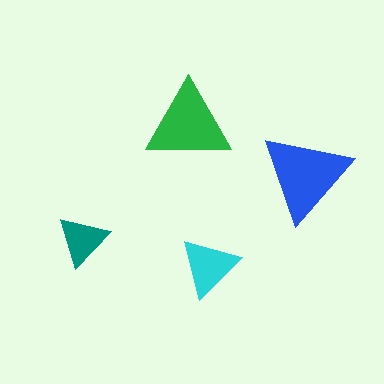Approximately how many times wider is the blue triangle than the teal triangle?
About 1.5 times wider.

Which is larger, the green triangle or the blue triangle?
The blue one.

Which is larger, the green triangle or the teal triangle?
The green one.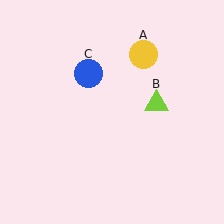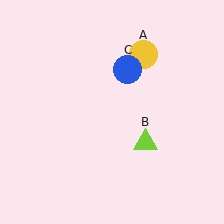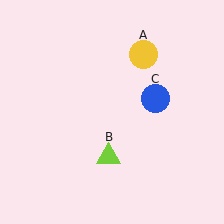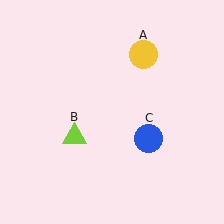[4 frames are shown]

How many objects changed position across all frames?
2 objects changed position: lime triangle (object B), blue circle (object C).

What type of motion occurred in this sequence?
The lime triangle (object B), blue circle (object C) rotated clockwise around the center of the scene.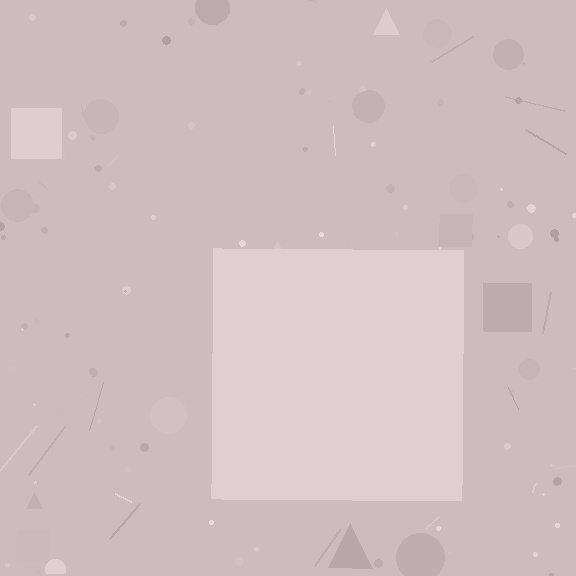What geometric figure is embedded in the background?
A square is embedded in the background.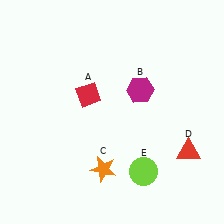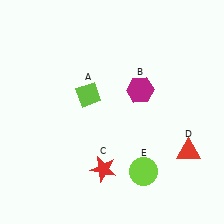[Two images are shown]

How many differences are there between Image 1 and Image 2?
There are 2 differences between the two images.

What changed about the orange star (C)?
In Image 1, C is orange. In Image 2, it changed to red.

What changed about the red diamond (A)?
In Image 1, A is red. In Image 2, it changed to lime.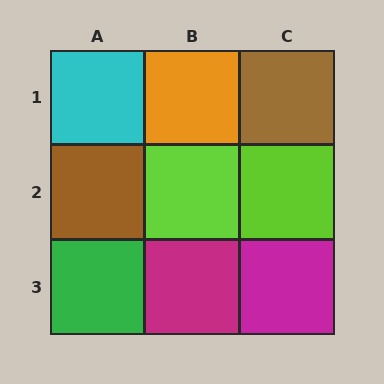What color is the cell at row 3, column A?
Green.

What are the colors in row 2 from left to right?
Brown, lime, lime.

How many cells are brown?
2 cells are brown.